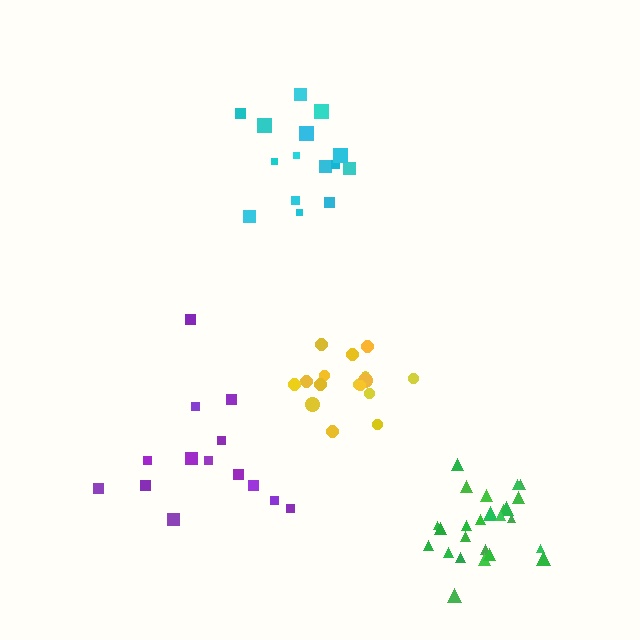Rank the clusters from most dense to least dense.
green, cyan, yellow, purple.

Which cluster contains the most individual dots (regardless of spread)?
Green (25).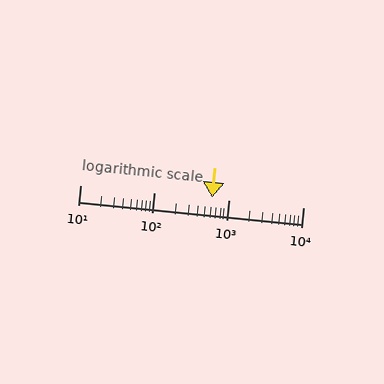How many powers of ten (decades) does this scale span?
The scale spans 3 decades, from 10 to 10000.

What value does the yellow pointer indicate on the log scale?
The pointer indicates approximately 600.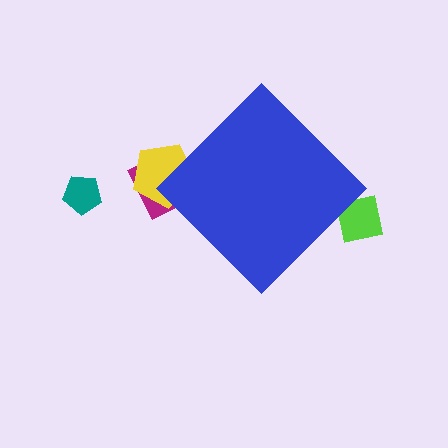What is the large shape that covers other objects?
A blue diamond.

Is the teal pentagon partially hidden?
No, the teal pentagon is fully visible.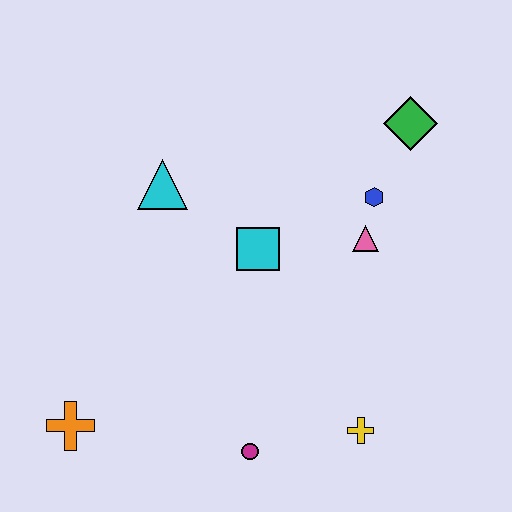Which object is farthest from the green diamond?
The orange cross is farthest from the green diamond.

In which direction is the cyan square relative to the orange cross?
The cyan square is to the right of the orange cross.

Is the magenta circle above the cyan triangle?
No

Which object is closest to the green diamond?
The blue hexagon is closest to the green diamond.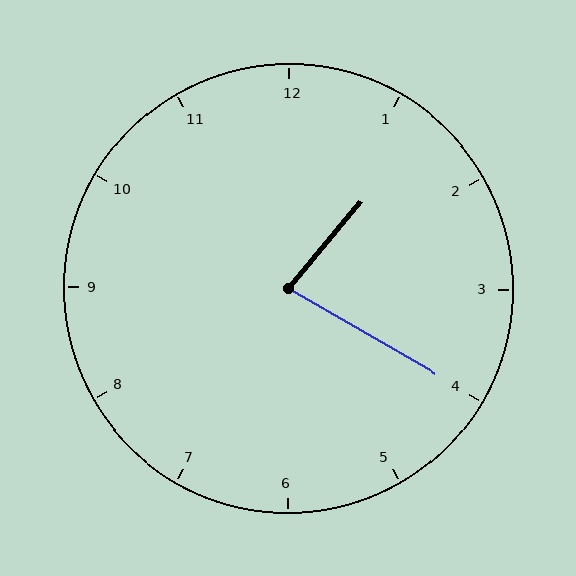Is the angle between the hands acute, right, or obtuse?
It is acute.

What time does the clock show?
1:20.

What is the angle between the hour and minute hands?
Approximately 80 degrees.